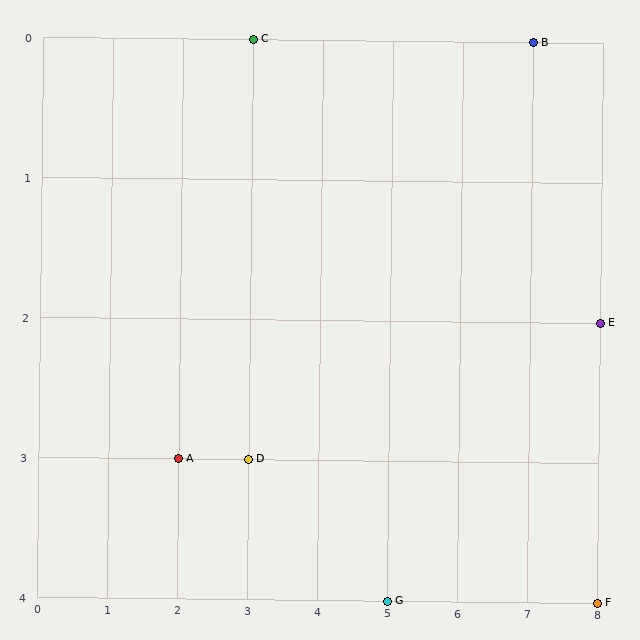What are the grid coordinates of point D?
Point D is at grid coordinates (3, 3).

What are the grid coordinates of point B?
Point B is at grid coordinates (7, 0).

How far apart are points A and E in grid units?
Points A and E are 6 columns and 1 row apart (about 6.1 grid units diagonally).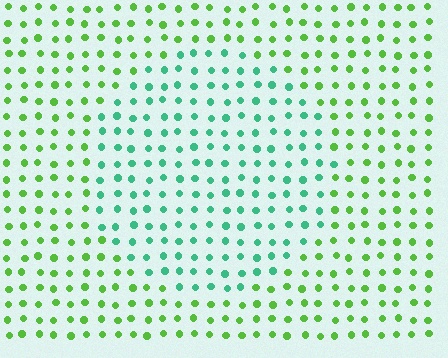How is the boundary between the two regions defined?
The boundary is defined purely by a slight shift in hue (about 47 degrees). Spacing, size, and orientation are identical on both sides.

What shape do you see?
I see a circle.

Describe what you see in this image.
The image is filled with small lime elements in a uniform arrangement. A circle-shaped region is visible where the elements are tinted to a slightly different hue, forming a subtle color boundary.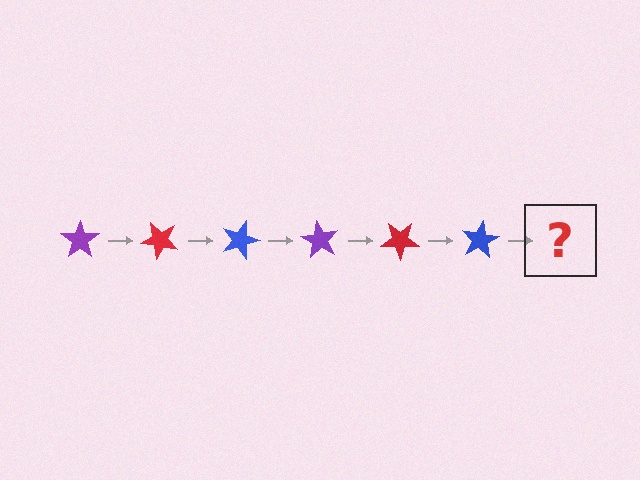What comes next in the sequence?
The next element should be a purple star, rotated 270 degrees from the start.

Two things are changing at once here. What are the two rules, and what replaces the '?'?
The two rules are that it rotates 45 degrees each step and the color cycles through purple, red, and blue. The '?' should be a purple star, rotated 270 degrees from the start.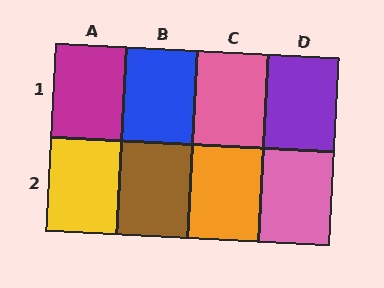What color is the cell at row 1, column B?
Blue.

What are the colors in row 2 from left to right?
Yellow, brown, orange, pink.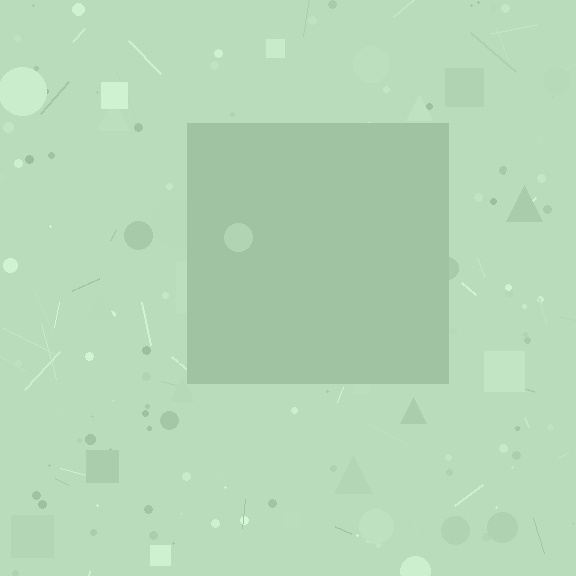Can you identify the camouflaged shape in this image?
The camouflaged shape is a square.